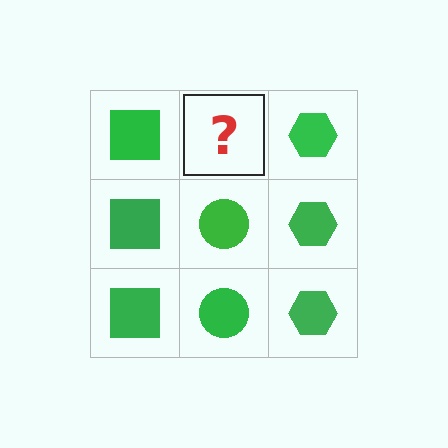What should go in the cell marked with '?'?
The missing cell should contain a green circle.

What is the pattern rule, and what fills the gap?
The rule is that each column has a consistent shape. The gap should be filled with a green circle.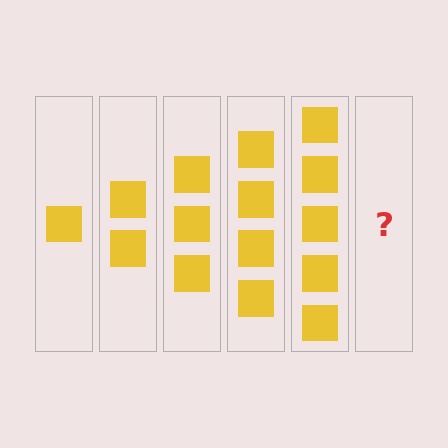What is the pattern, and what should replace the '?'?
The pattern is that each step adds one more square. The '?' should be 6 squares.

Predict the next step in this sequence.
The next step is 6 squares.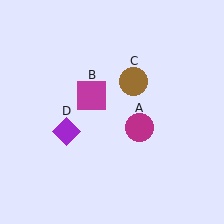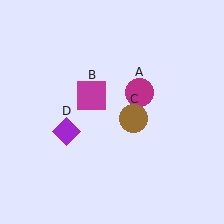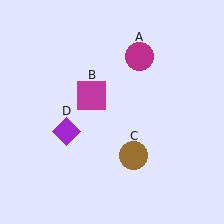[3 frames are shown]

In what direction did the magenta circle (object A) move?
The magenta circle (object A) moved up.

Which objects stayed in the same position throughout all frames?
Magenta square (object B) and purple diamond (object D) remained stationary.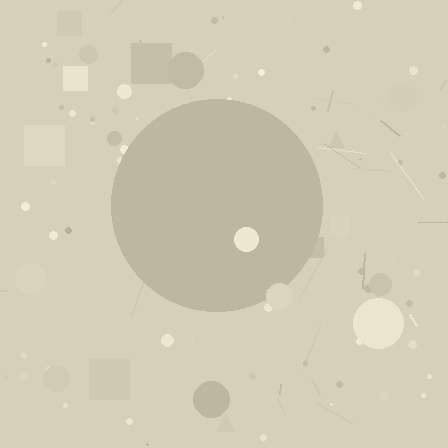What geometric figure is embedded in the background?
A circle is embedded in the background.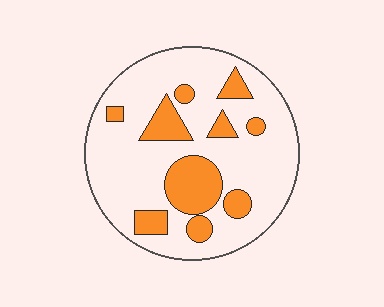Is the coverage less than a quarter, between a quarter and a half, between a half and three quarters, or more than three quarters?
Less than a quarter.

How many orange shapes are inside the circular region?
10.